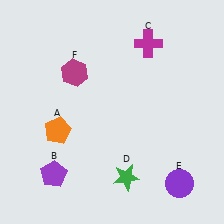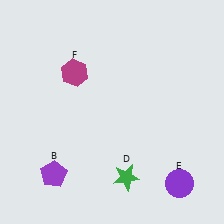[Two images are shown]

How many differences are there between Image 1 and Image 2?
There are 2 differences between the two images.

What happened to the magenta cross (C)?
The magenta cross (C) was removed in Image 2. It was in the top-right area of Image 1.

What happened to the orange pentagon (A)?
The orange pentagon (A) was removed in Image 2. It was in the bottom-left area of Image 1.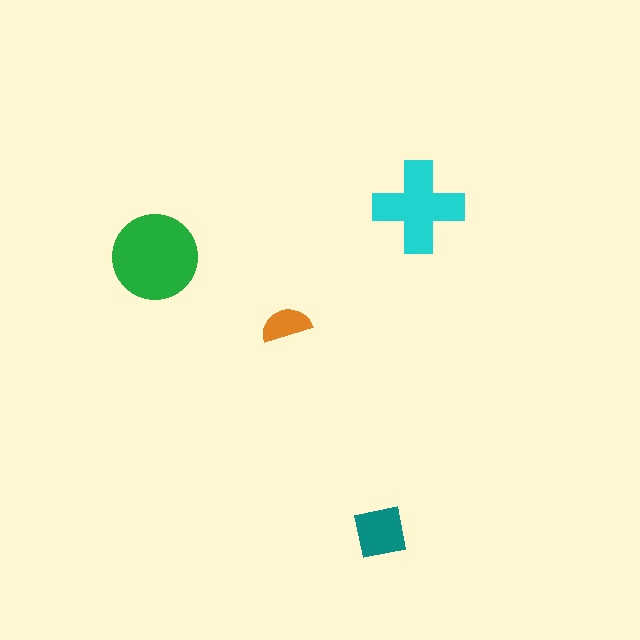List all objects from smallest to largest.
The orange semicircle, the teal square, the cyan cross, the green circle.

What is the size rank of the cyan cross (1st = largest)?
2nd.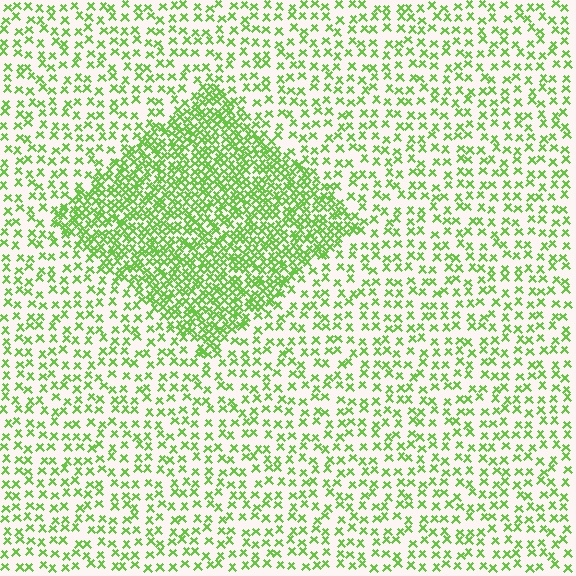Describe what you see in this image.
The image contains small lime elements arranged at two different densities. A diamond-shaped region is visible where the elements are more densely packed than the surrounding area.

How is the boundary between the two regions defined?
The boundary is defined by a change in element density (approximately 2.5x ratio). All elements are the same color, size, and shape.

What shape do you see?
I see a diamond.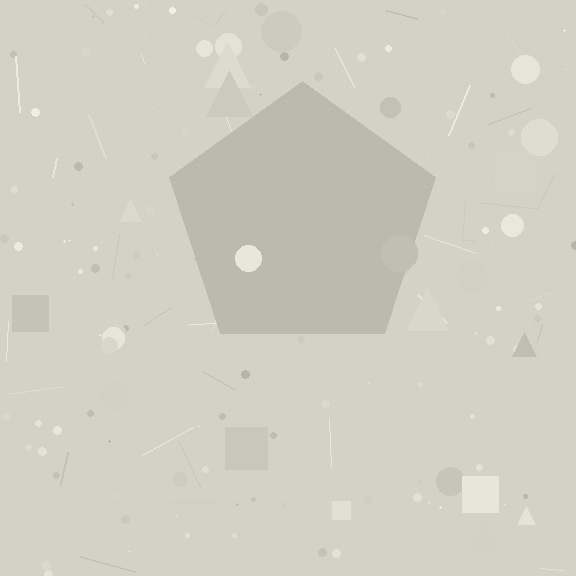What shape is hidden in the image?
A pentagon is hidden in the image.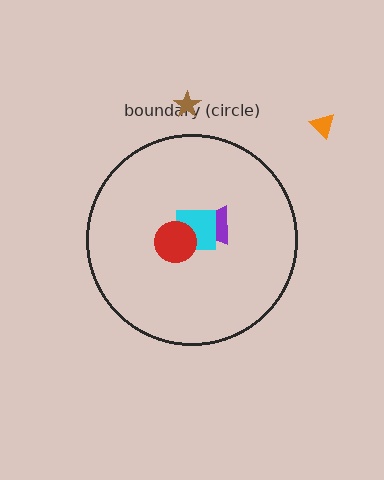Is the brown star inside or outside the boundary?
Outside.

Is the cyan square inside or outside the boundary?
Inside.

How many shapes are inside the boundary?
4 inside, 2 outside.